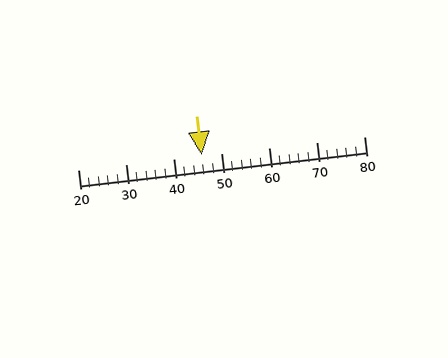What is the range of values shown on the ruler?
The ruler shows values from 20 to 80.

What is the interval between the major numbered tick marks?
The major tick marks are spaced 10 units apart.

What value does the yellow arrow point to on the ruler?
The yellow arrow points to approximately 46.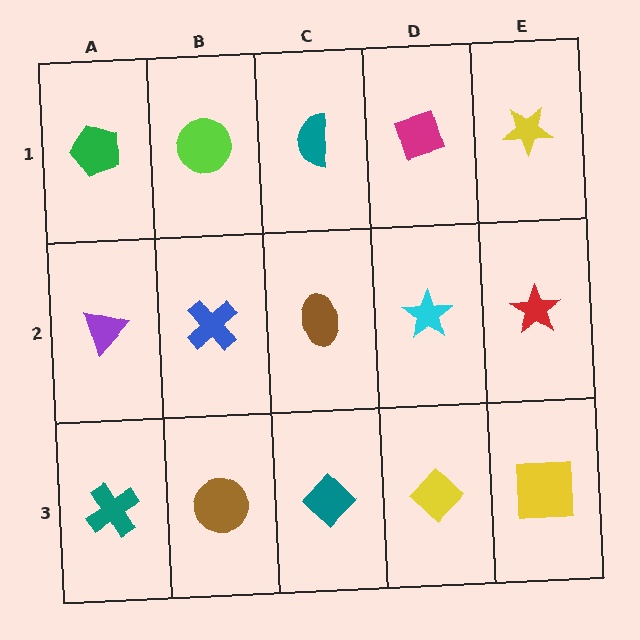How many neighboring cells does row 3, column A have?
2.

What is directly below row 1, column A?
A purple triangle.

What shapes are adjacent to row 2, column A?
A green pentagon (row 1, column A), a teal cross (row 3, column A), a blue cross (row 2, column B).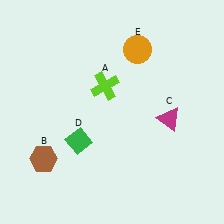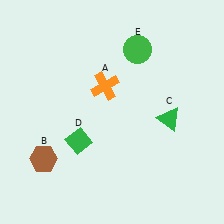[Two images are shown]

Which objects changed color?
A changed from lime to orange. C changed from magenta to green. E changed from orange to green.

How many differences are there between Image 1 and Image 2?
There are 3 differences between the two images.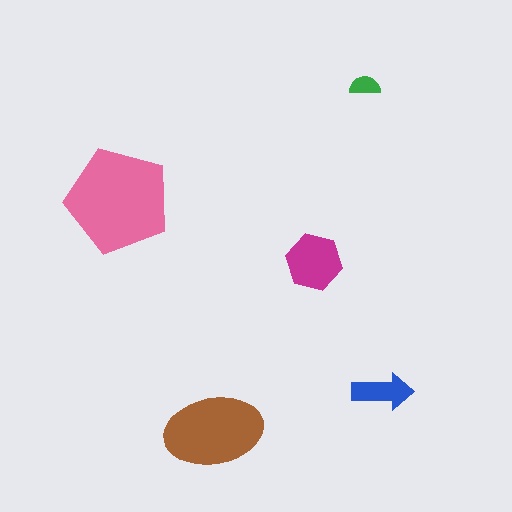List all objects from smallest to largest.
The green semicircle, the blue arrow, the magenta hexagon, the brown ellipse, the pink pentagon.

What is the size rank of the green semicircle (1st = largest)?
5th.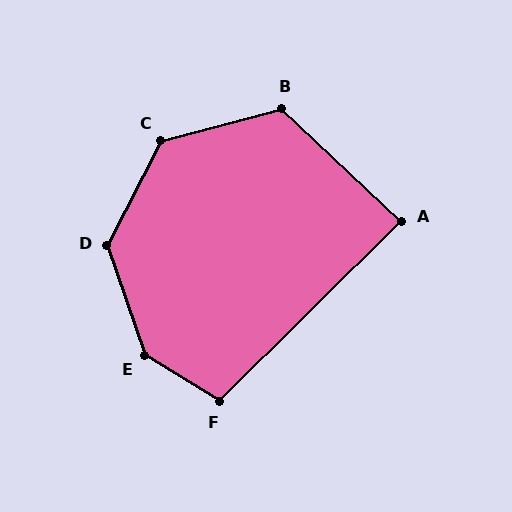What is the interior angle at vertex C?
Approximately 132 degrees (obtuse).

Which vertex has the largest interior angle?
E, at approximately 140 degrees.